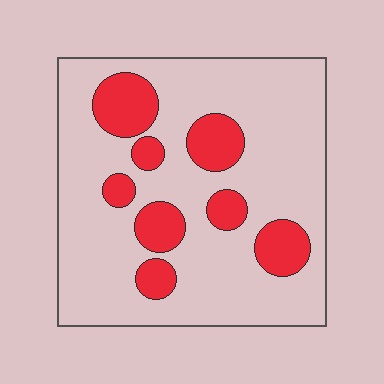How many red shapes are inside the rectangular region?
8.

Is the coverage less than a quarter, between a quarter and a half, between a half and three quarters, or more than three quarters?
Less than a quarter.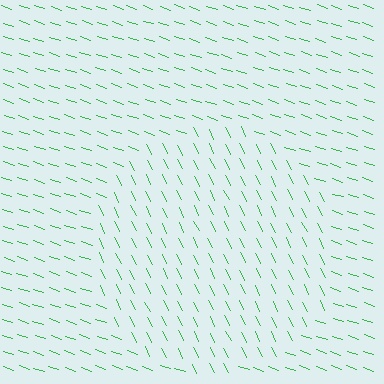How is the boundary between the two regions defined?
The boundary is defined purely by a change in line orientation (approximately 45 degrees difference). All lines are the same color and thickness.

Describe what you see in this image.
The image is filled with small green line segments. A circle region in the image has lines oriented differently from the surrounding lines, creating a visible texture boundary.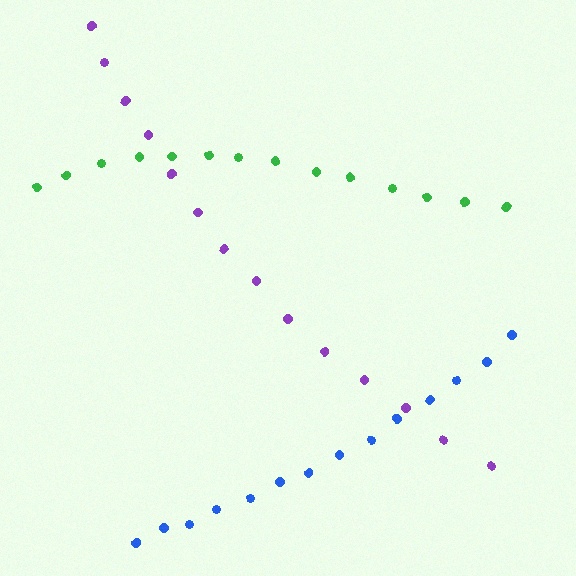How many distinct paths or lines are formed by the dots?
There are 3 distinct paths.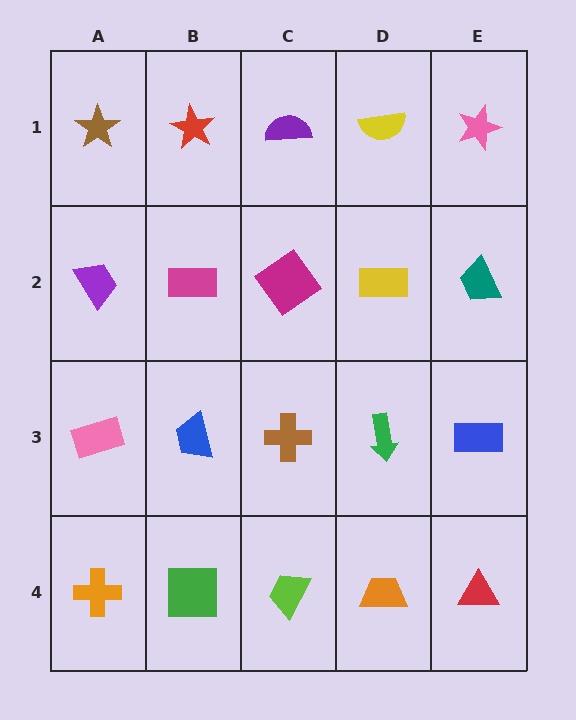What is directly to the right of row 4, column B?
A lime trapezoid.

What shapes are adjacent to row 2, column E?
A pink star (row 1, column E), a blue rectangle (row 3, column E), a yellow rectangle (row 2, column D).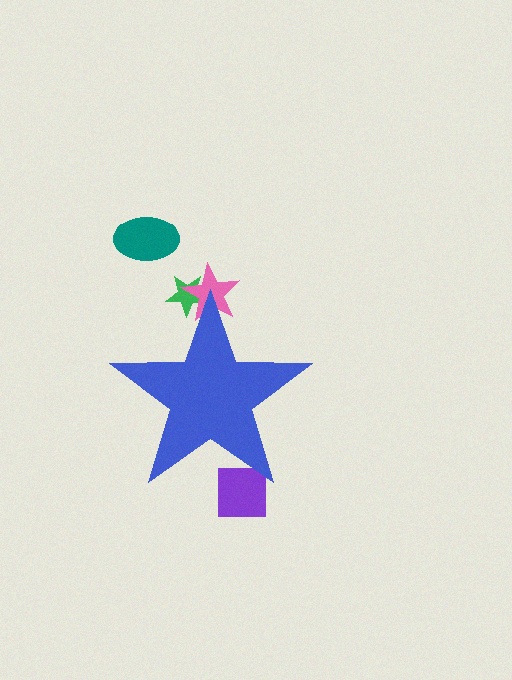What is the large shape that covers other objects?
A blue star.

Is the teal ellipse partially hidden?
No, the teal ellipse is fully visible.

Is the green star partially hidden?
Yes, the green star is partially hidden behind the blue star.